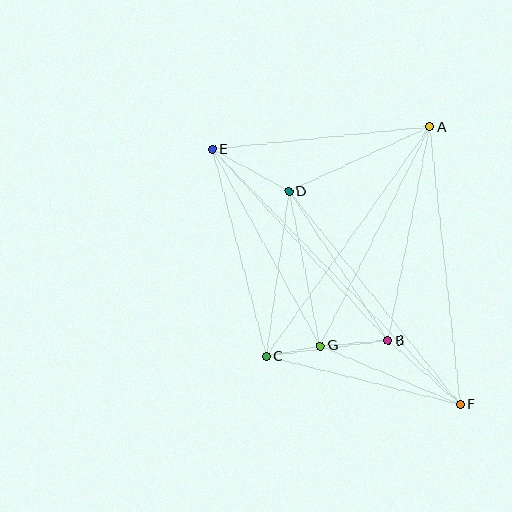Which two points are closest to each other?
Points C and G are closest to each other.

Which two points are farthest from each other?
Points E and F are farthest from each other.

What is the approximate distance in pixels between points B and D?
The distance between B and D is approximately 179 pixels.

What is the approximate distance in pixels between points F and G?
The distance between F and G is approximately 152 pixels.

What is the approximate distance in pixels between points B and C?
The distance between B and C is approximately 123 pixels.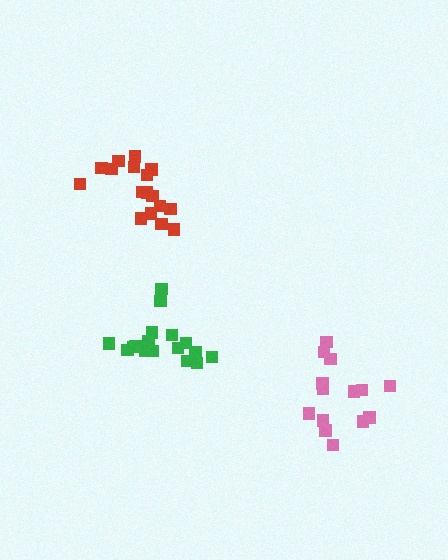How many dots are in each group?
Group 1: 17 dots, Group 2: 14 dots, Group 3: 17 dots (48 total).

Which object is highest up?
The red cluster is topmost.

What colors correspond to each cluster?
The clusters are colored: green, pink, red.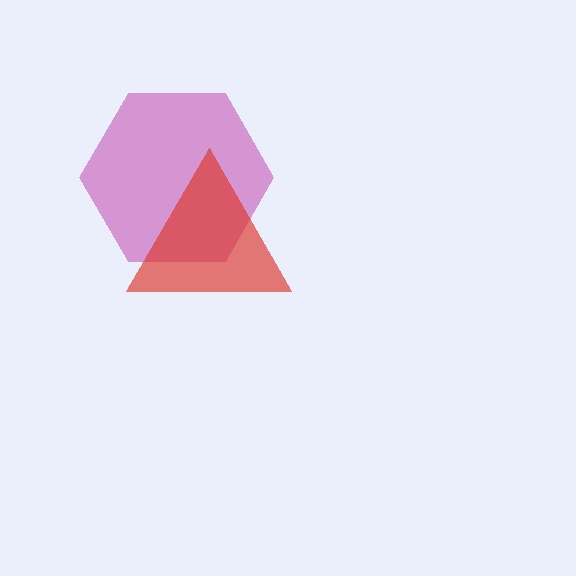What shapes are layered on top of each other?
The layered shapes are: a magenta hexagon, a red triangle.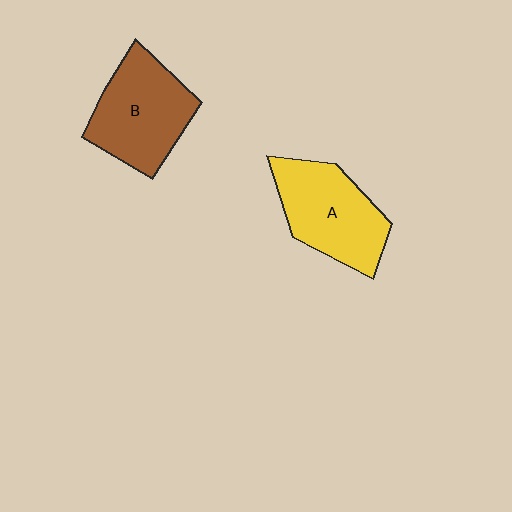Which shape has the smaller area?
Shape A (yellow).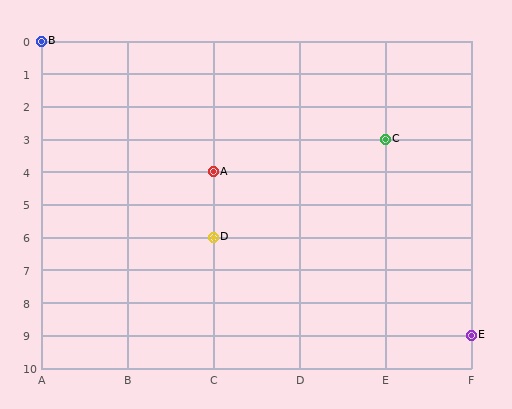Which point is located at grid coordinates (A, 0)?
Point B is at (A, 0).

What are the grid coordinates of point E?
Point E is at grid coordinates (F, 9).